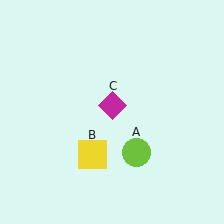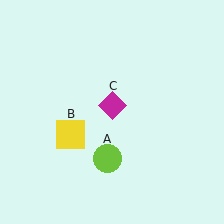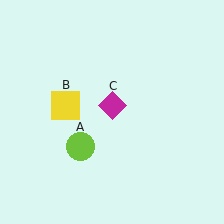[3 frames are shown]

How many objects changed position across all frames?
2 objects changed position: lime circle (object A), yellow square (object B).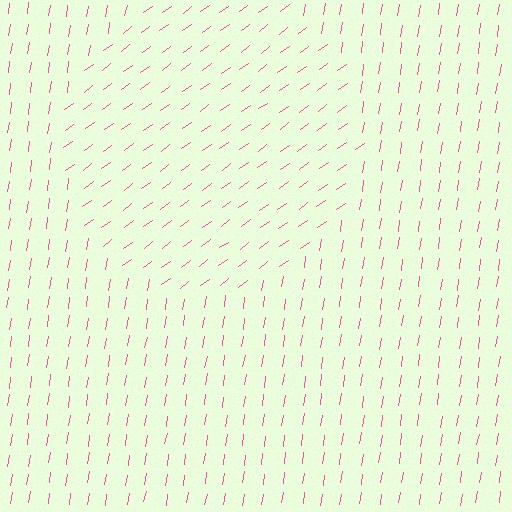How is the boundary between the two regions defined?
The boundary is defined purely by a change in line orientation (approximately 45 degrees difference). All lines are the same color and thickness.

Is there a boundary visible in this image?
Yes, there is a texture boundary formed by a change in line orientation.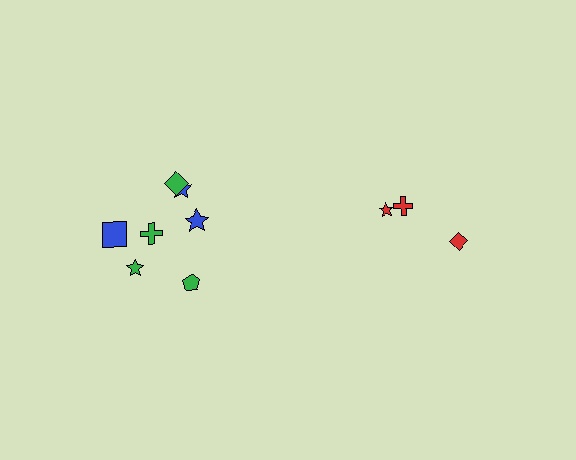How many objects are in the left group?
There are 7 objects.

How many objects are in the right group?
There are 3 objects.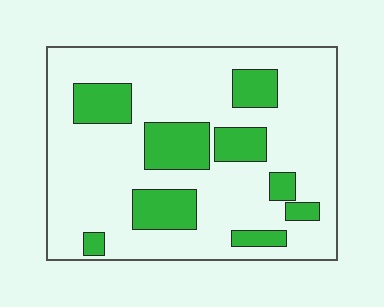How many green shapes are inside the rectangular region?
9.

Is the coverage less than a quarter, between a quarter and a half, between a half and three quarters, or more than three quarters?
Less than a quarter.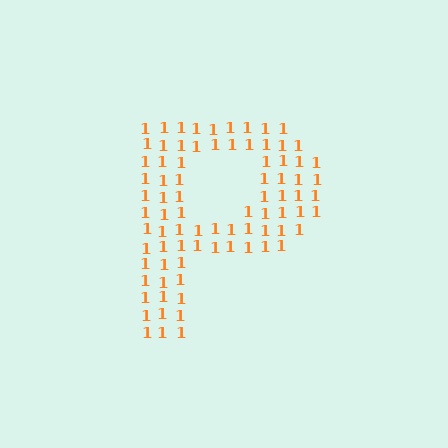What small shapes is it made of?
It is made of small digit 1's.